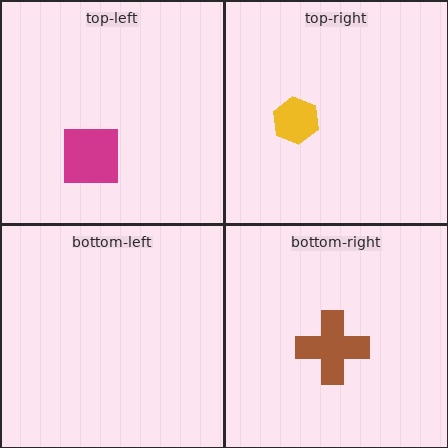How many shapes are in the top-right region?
1.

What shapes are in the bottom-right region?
The brown cross.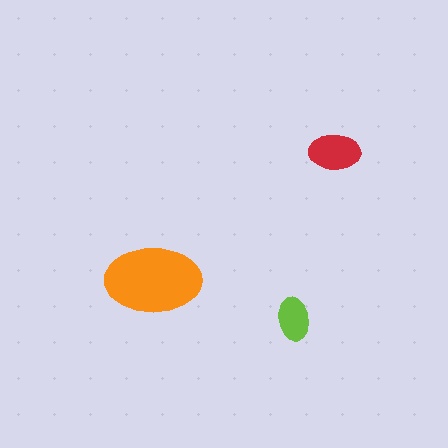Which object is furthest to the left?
The orange ellipse is leftmost.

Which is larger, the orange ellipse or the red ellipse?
The orange one.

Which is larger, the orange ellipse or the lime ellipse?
The orange one.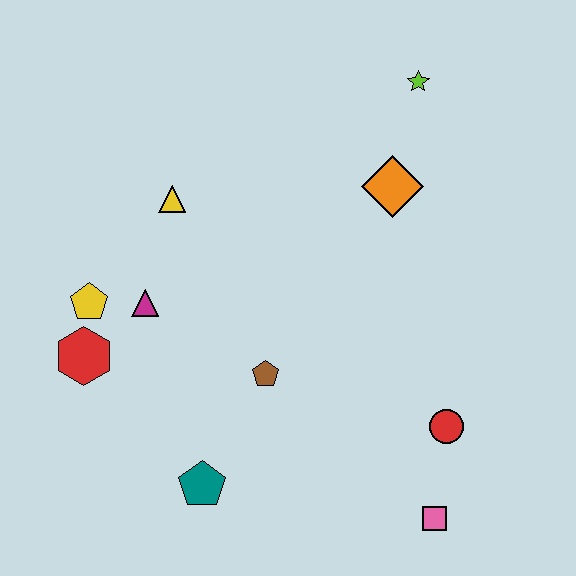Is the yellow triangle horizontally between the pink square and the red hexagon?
Yes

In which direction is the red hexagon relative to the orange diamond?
The red hexagon is to the left of the orange diamond.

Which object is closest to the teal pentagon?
The brown pentagon is closest to the teal pentagon.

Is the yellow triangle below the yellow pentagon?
No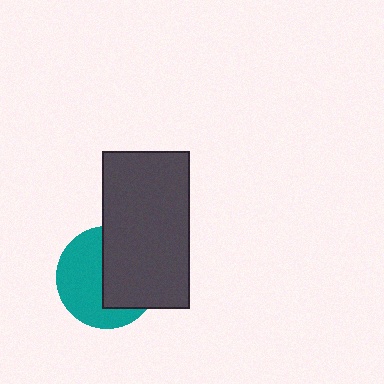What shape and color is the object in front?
The object in front is a dark gray rectangle.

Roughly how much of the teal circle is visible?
About half of it is visible (roughly 51%).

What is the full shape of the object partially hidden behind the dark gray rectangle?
The partially hidden object is a teal circle.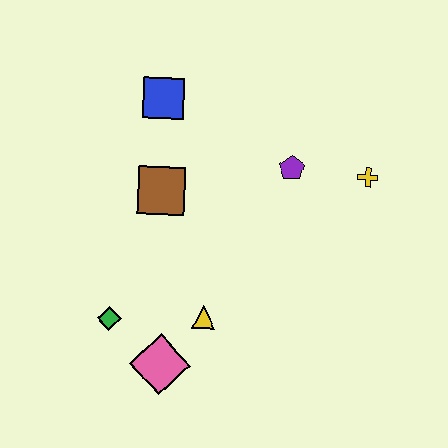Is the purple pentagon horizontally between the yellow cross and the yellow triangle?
Yes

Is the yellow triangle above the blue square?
No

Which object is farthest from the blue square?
The pink diamond is farthest from the blue square.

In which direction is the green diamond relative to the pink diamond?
The green diamond is to the left of the pink diamond.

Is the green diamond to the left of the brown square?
Yes